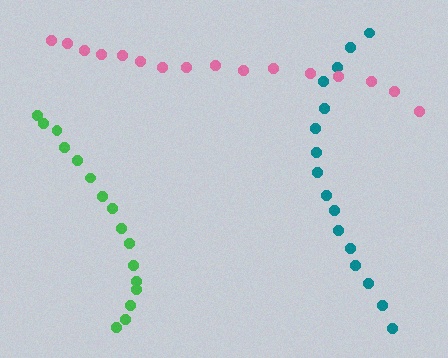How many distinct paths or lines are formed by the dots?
There are 3 distinct paths.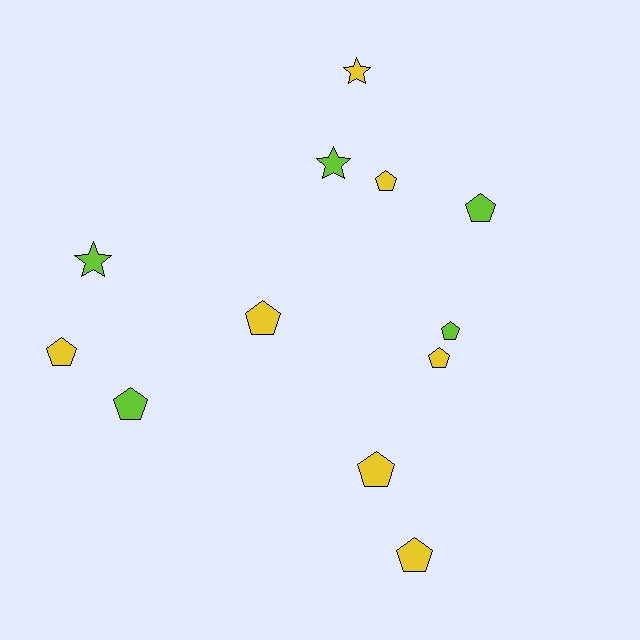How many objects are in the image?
There are 12 objects.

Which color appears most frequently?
Yellow, with 7 objects.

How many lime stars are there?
There are 2 lime stars.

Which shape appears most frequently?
Pentagon, with 9 objects.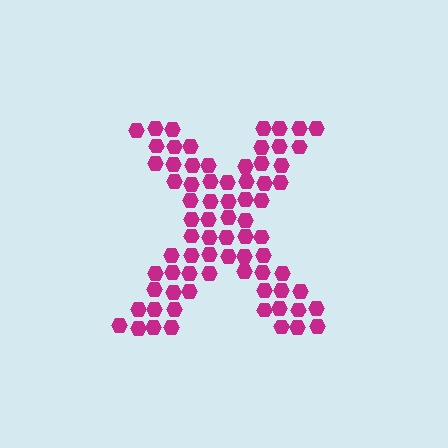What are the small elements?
The small elements are hexagons.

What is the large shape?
The large shape is the letter X.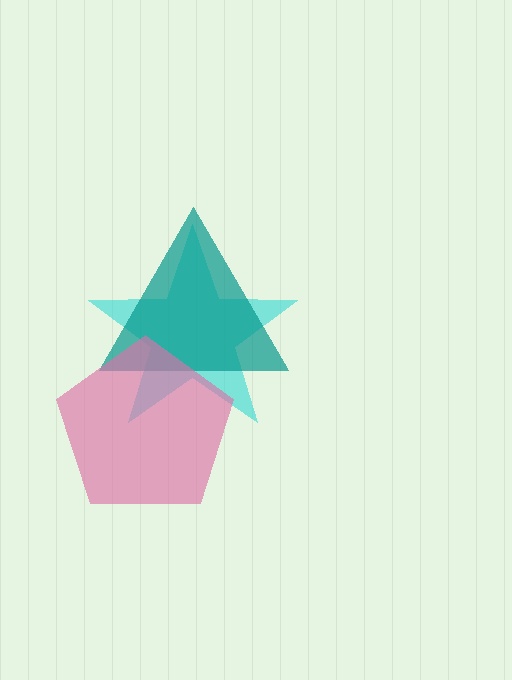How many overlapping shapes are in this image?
There are 3 overlapping shapes in the image.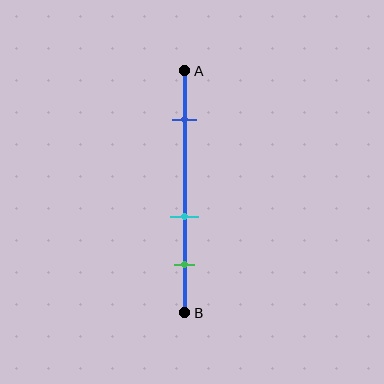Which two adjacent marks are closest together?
The cyan and green marks are the closest adjacent pair.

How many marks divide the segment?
There are 3 marks dividing the segment.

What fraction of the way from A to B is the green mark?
The green mark is approximately 80% (0.8) of the way from A to B.